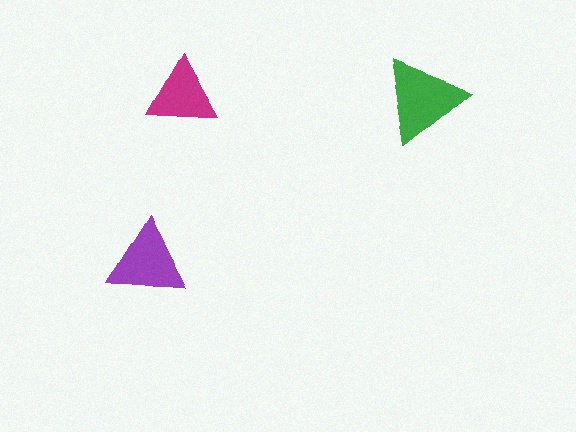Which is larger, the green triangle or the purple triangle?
The green one.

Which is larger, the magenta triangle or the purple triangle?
The purple one.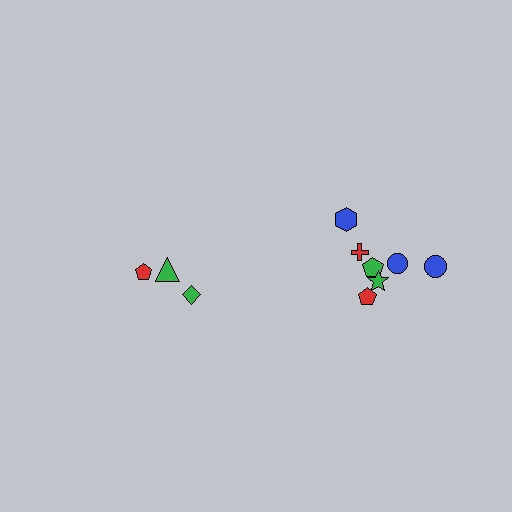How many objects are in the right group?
There are 7 objects.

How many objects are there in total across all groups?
There are 10 objects.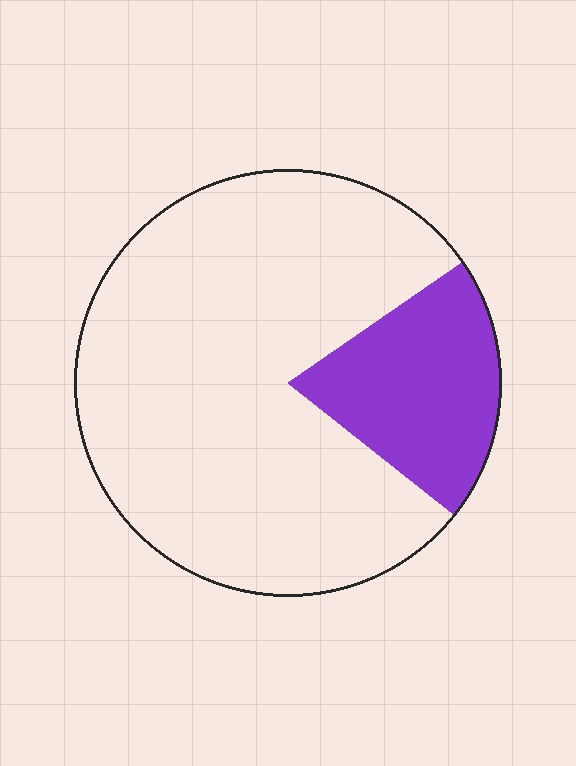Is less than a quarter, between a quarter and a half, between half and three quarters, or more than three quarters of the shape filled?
Less than a quarter.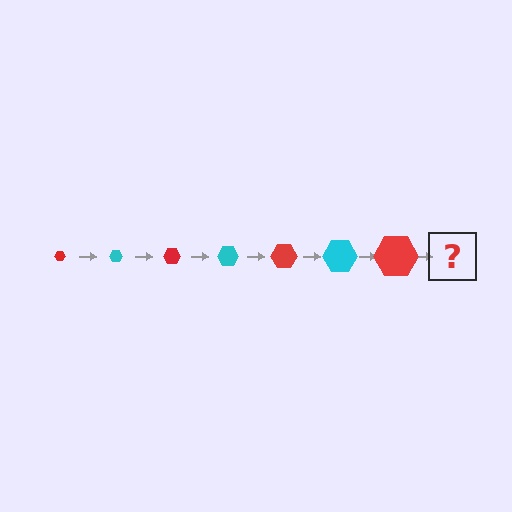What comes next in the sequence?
The next element should be a cyan hexagon, larger than the previous one.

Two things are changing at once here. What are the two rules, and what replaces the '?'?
The two rules are that the hexagon grows larger each step and the color cycles through red and cyan. The '?' should be a cyan hexagon, larger than the previous one.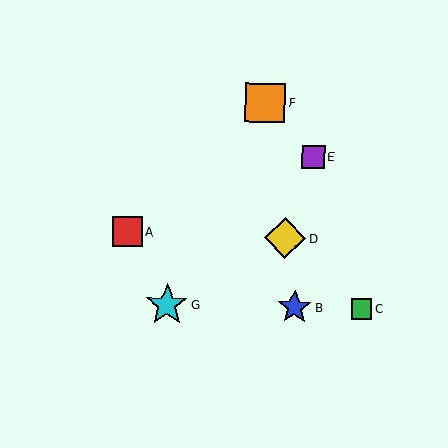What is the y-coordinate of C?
Object C is at y≈309.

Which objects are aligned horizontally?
Objects B, C, G are aligned horizontally.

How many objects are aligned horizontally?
3 objects (B, C, G) are aligned horizontally.